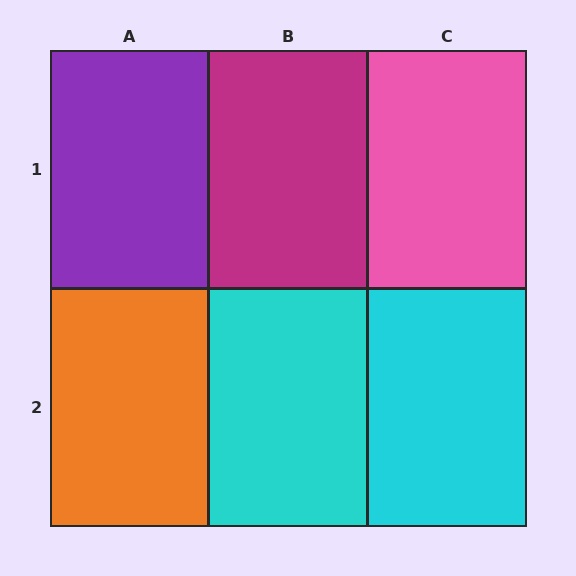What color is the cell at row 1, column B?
Magenta.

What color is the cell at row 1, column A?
Purple.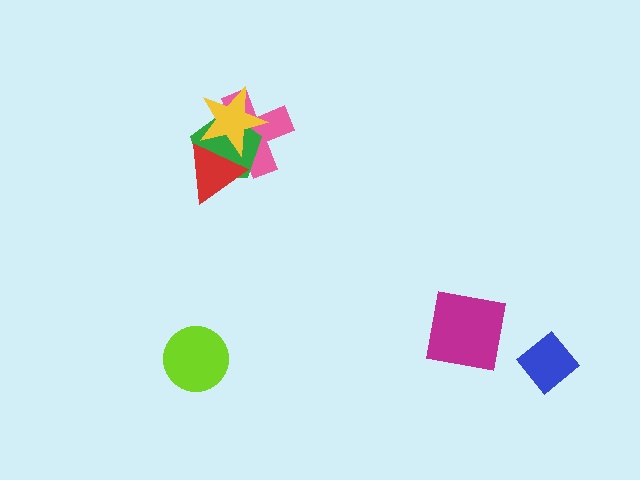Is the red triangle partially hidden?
Yes, it is partially covered by another shape.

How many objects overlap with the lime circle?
0 objects overlap with the lime circle.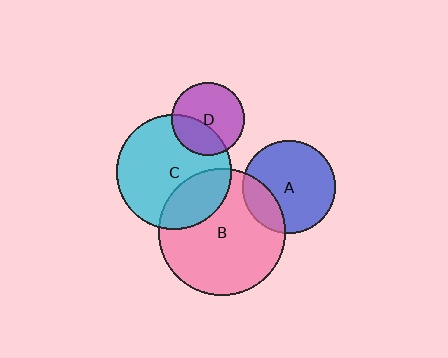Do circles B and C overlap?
Yes.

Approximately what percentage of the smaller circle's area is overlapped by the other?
Approximately 25%.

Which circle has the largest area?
Circle B (pink).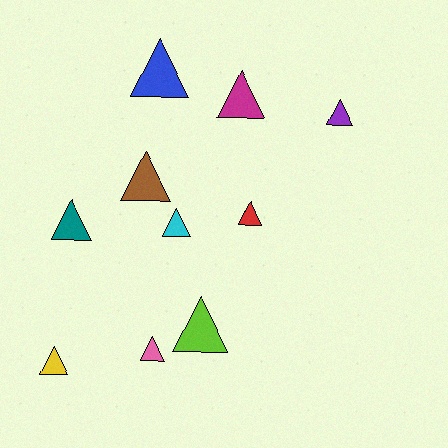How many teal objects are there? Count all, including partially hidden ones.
There is 1 teal object.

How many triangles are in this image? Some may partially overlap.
There are 10 triangles.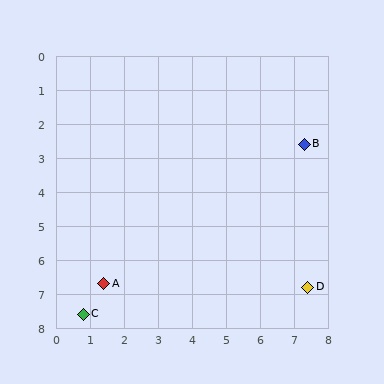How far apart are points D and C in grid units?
Points D and C are about 6.6 grid units apart.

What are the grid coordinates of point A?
Point A is at approximately (1.4, 6.7).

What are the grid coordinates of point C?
Point C is at approximately (0.8, 7.6).